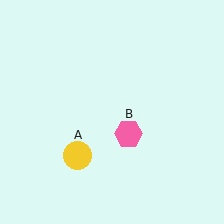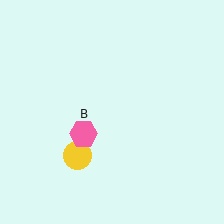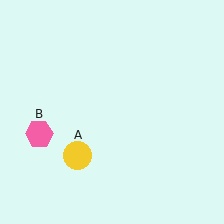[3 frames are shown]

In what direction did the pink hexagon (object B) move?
The pink hexagon (object B) moved left.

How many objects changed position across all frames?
1 object changed position: pink hexagon (object B).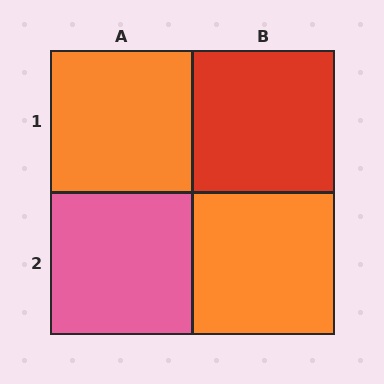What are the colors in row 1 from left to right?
Orange, red.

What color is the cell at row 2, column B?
Orange.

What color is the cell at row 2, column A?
Pink.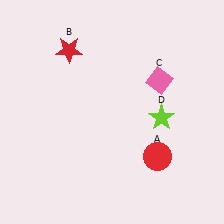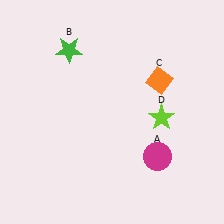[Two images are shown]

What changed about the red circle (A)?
In Image 1, A is red. In Image 2, it changed to magenta.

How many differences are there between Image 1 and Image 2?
There are 3 differences between the two images.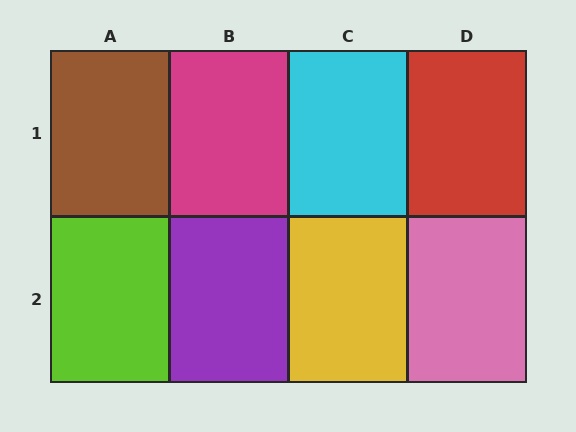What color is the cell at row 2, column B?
Purple.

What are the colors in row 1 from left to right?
Brown, magenta, cyan, red.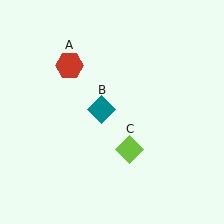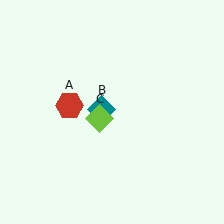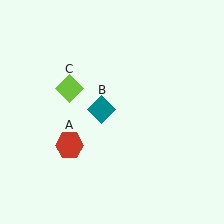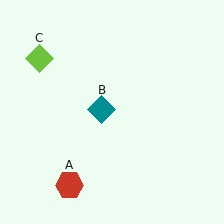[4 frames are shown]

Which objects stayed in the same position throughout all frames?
Teal diamond (object B) remained stationary.